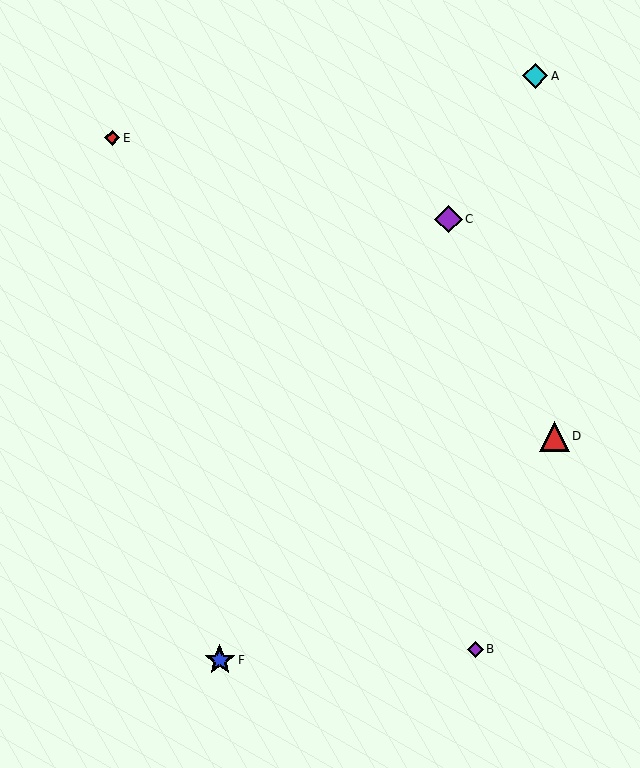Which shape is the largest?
The blue star (labeled F) is the largest.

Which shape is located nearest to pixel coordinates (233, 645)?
The blue star (labeled F) at (220, 660) is nearest to that location.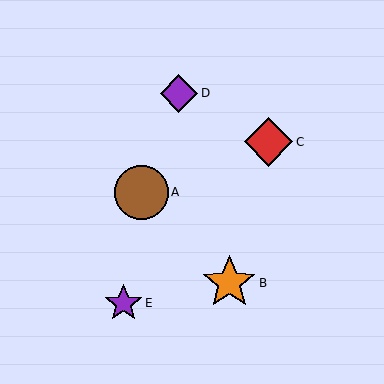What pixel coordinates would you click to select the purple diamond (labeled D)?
Click at (179, 93) to select the purple diamond D.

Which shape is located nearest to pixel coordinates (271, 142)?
The red diamond (labeled C) at (268, 142) is nearest to that location.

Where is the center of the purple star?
The center of the purple star is at (123, 303).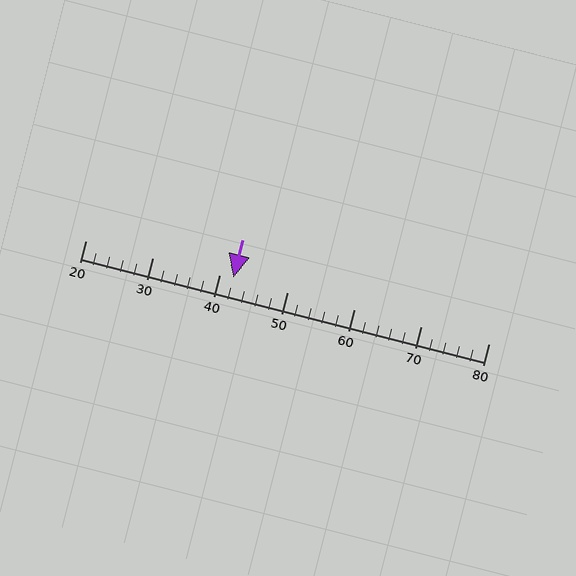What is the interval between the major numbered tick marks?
The major tick marks are spaced 10 units apart.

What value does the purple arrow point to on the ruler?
The purple arrow points to approximately 42.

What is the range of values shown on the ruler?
The ruler shows values from 20 to 80.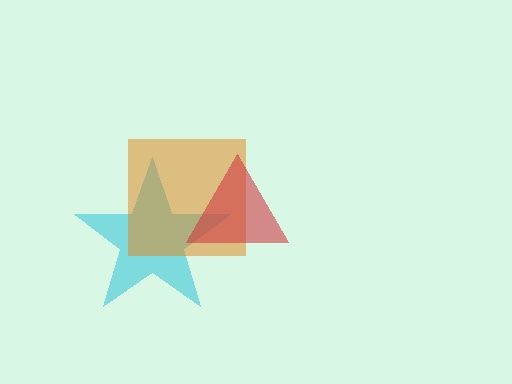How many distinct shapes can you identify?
There are 3 distinct shapes: a cyan star, an orange square, a red triangle.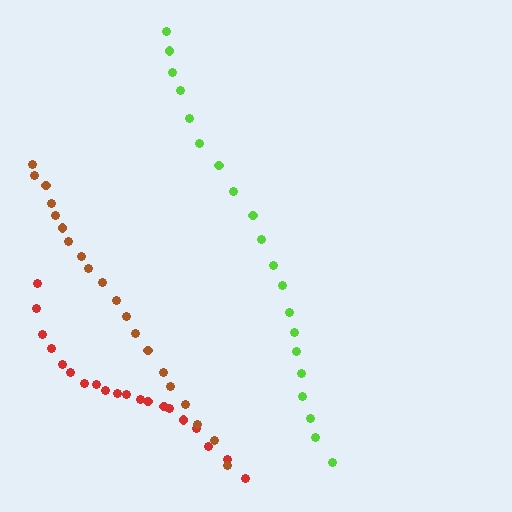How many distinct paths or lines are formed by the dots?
There are 3 distinct paths.